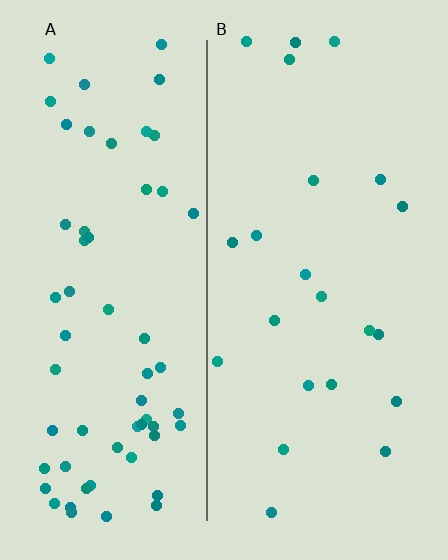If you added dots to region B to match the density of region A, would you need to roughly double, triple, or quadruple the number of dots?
Approximately triple.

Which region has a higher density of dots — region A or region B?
A (the left).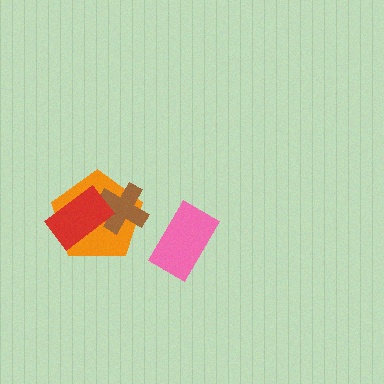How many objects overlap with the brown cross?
2 objects overlap with the brown cross.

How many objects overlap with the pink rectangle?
0 objects overlap with the pink rectangle.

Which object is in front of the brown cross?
The red rectangle is in front of the brown cross.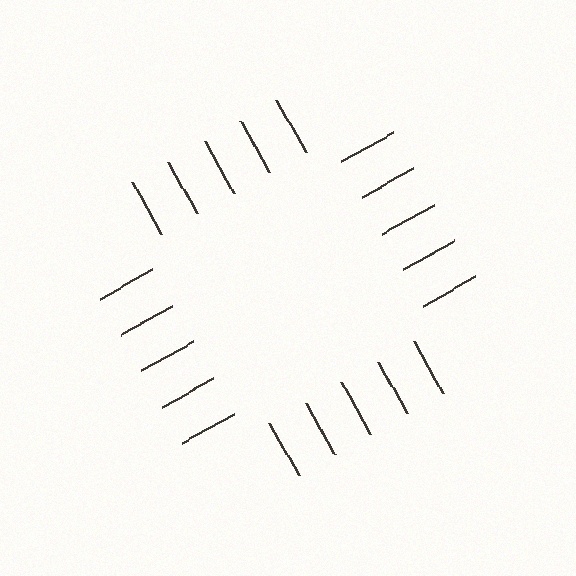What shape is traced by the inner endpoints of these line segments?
An illusory square — the line segments terminate on its edges but no continuous stroke is drawn.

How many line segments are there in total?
20 — 5 along each of the 4 edges.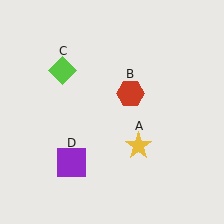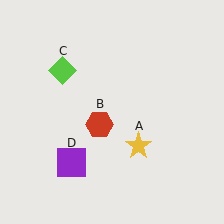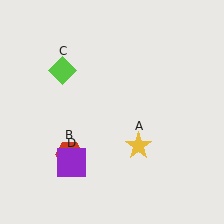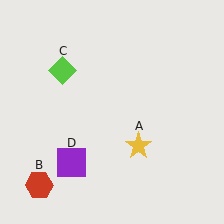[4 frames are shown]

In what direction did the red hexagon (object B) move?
The red hexagon (object B) moved down and to the left.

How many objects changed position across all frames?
1 object changed position: red hexagon (object B).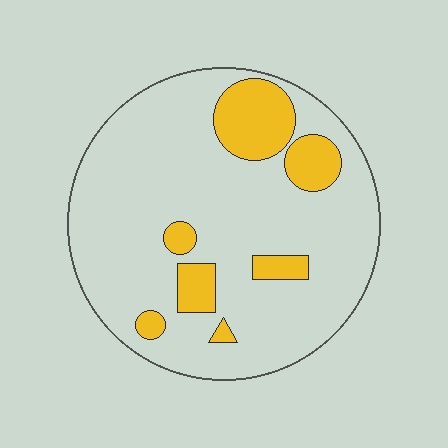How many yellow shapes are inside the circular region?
7.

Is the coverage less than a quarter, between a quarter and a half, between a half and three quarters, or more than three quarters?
Less than a quarter.